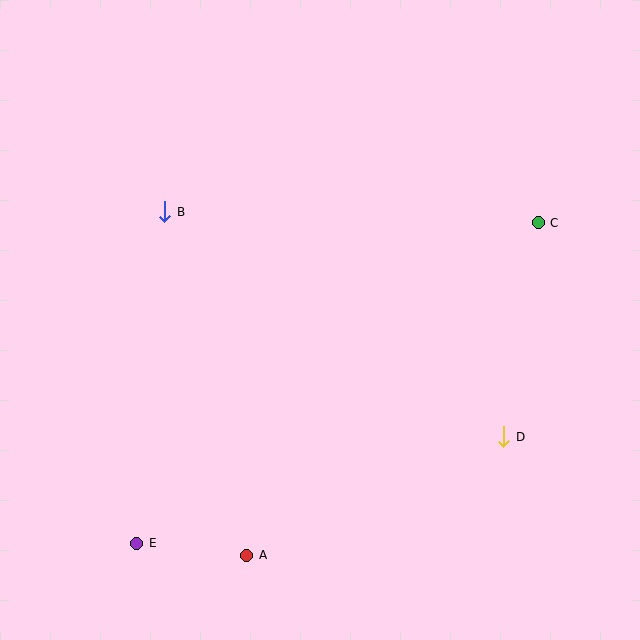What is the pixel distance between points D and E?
The distance between D and E is 382 pixels.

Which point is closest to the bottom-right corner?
Point D is closest to the bottom-right corner.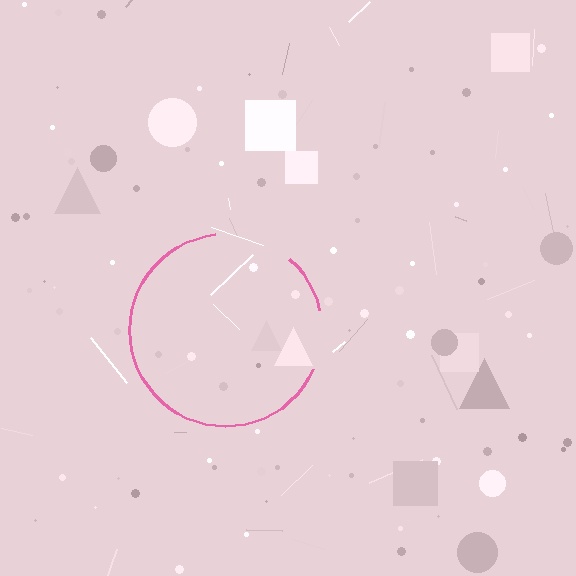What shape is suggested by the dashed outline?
The dashed outline suggests a circle.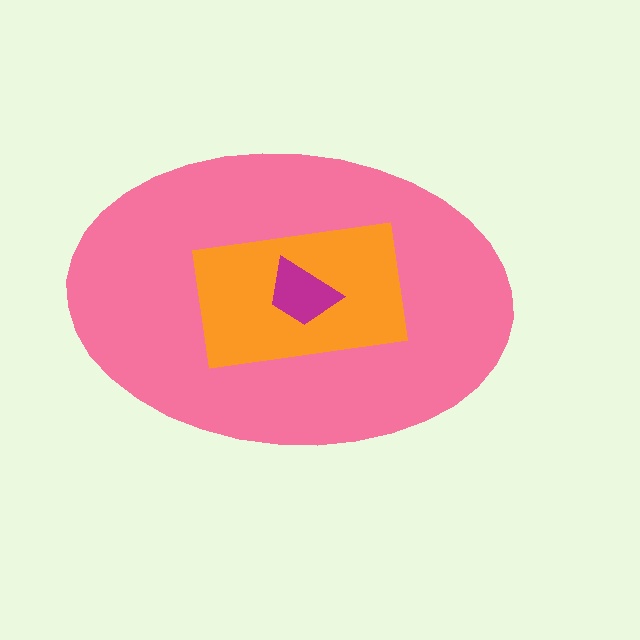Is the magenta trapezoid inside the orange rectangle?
Yes.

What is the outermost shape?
The pink ellipse.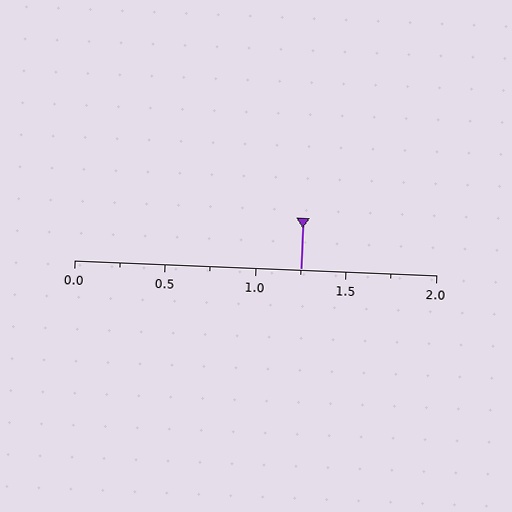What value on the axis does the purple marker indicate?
The marker indicates approximately 1.25.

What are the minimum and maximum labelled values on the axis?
The axis runs from 0.0 to 2.0.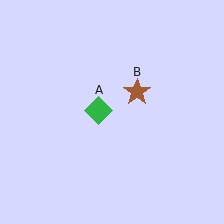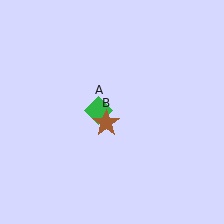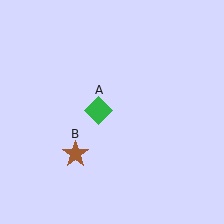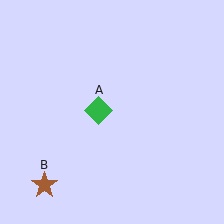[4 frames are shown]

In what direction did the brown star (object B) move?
The brown star (object B) moved down and to the left.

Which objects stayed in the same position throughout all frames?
Green diamond (object A) remained stationary.